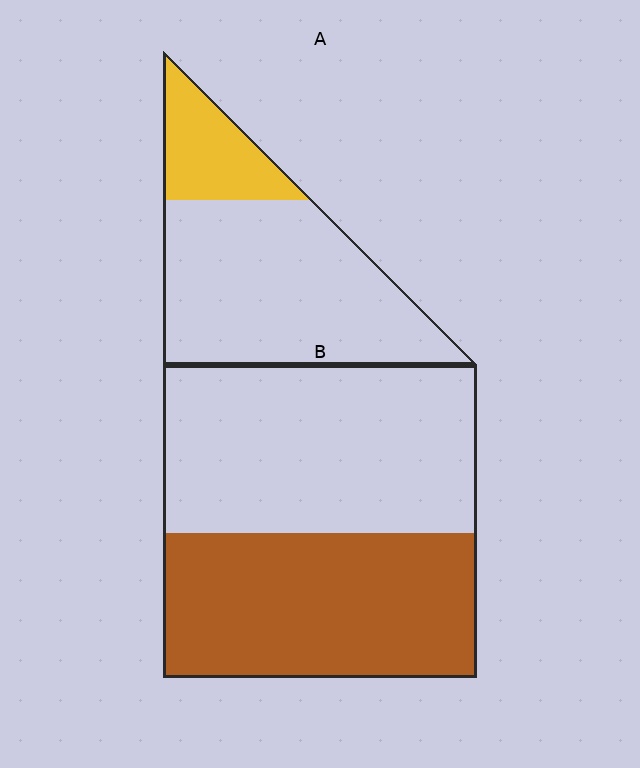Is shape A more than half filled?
No.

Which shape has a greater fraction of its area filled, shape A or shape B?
Shape B.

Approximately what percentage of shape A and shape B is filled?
A is approximately 25% and B is approximately 45%.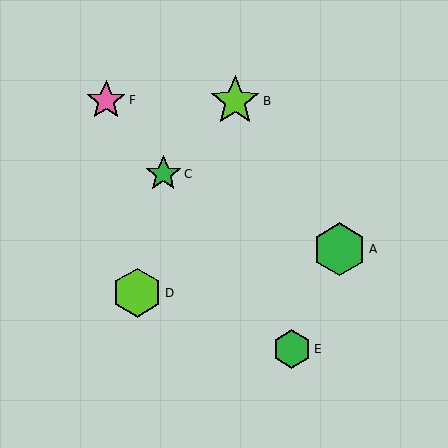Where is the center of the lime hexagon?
The center of the lime hexagon is at (137, 293).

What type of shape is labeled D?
Shape D is a lime hexagon.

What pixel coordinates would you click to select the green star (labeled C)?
Click at (163, 174) to select the green star C.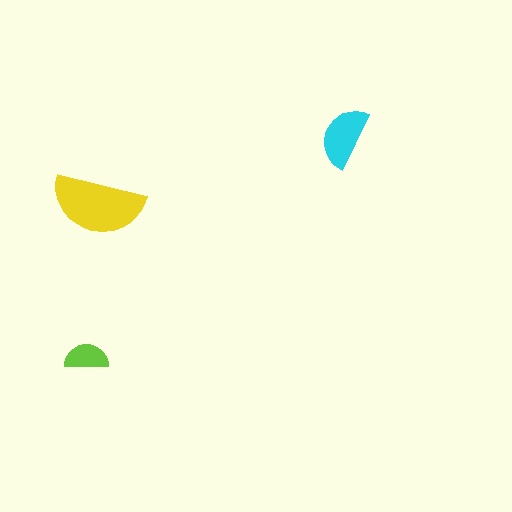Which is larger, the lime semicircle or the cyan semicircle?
The cyan one.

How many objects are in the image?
There are 3 objects in the image.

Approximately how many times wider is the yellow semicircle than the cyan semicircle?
About 1.5 times wider.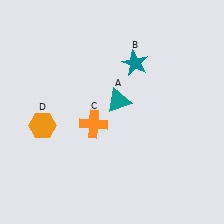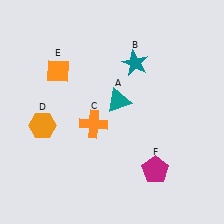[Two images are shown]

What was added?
An orange diamond (E), a magenta pentagon (F) were added in Image 2.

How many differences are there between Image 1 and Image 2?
There are 2 differences between the two images.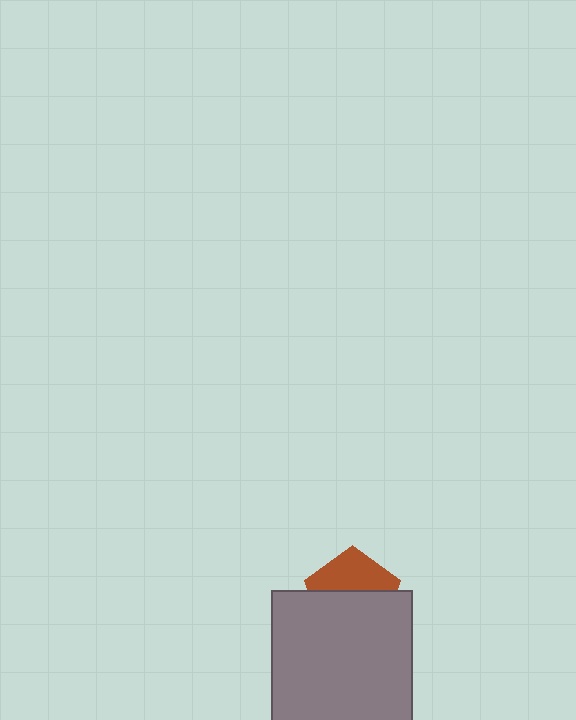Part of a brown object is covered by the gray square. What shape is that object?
It is a pentagon.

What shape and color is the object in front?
The object in front is a gray square.